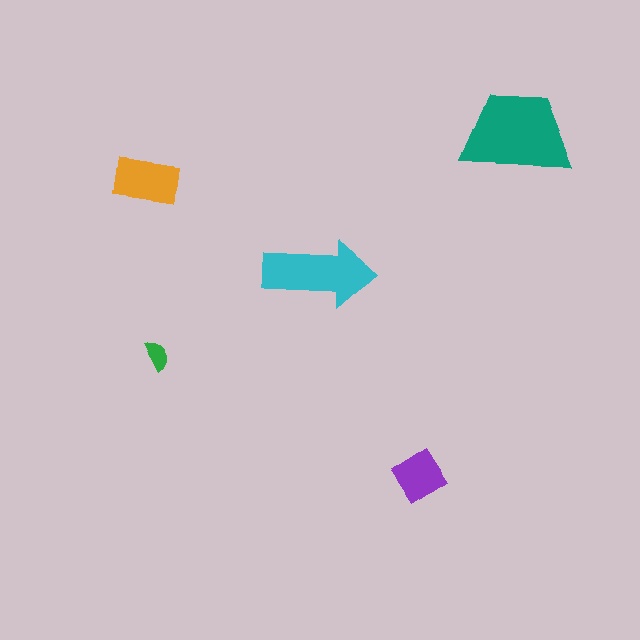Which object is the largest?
The teal trapezoid.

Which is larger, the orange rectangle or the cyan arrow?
The cyan arrow.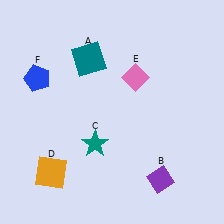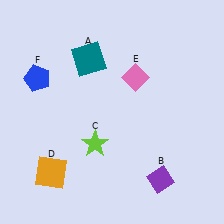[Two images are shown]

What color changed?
The star (C) changed from teal in Image 1 to lime in Image 2.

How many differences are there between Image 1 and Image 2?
There is 1 difference between the two images.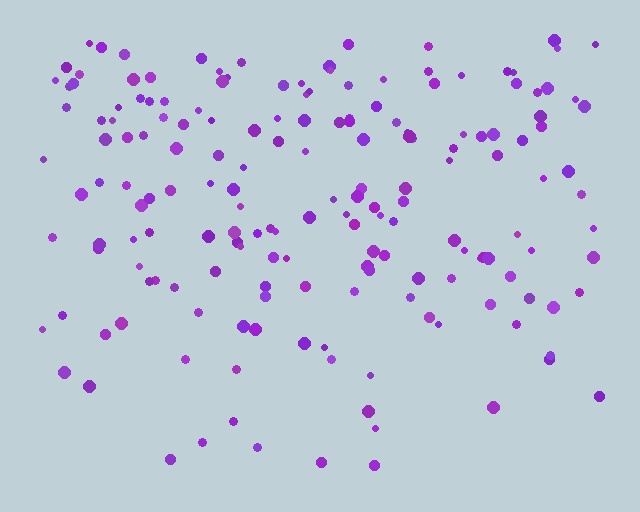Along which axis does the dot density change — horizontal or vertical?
Vertical.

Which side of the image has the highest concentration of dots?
The top.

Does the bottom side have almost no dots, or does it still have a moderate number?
Still a moderate number, just noticeably fewer than the top.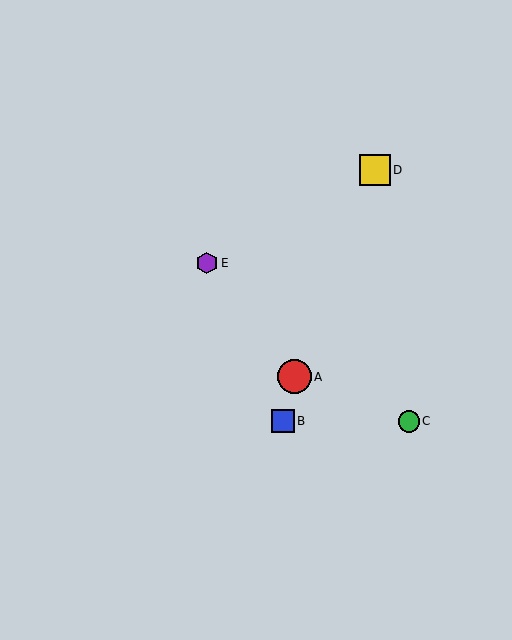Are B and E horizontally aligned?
No, B is at y≈421 and E is at y≈263.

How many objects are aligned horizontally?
2 objects (B, C) are aligned horizontally.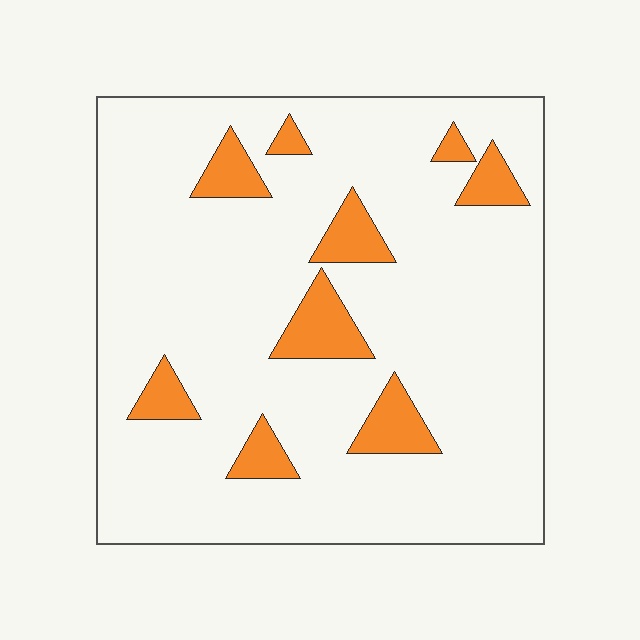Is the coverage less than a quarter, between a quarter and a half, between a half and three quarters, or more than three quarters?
Less than a quarter.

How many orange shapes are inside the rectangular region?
9.